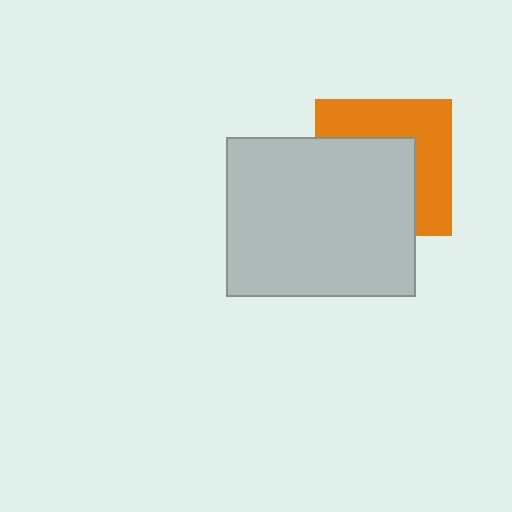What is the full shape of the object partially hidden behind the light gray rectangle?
The partially hidden object is an orange square.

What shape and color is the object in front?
The object in front is a light gray rectangle.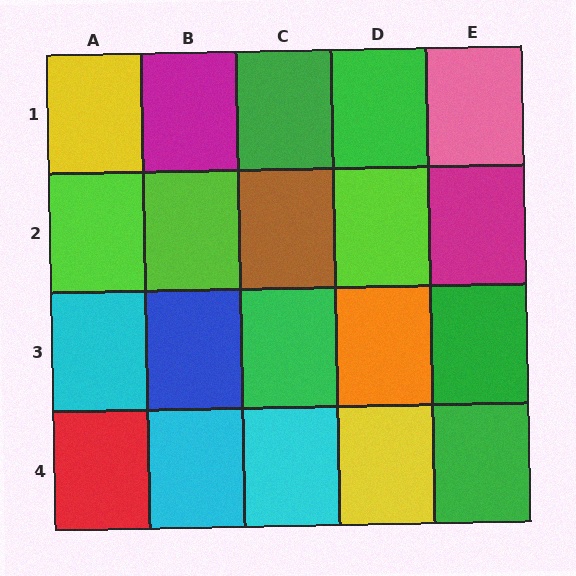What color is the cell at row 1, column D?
Green.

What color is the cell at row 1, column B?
Magenta.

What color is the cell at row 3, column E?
Green.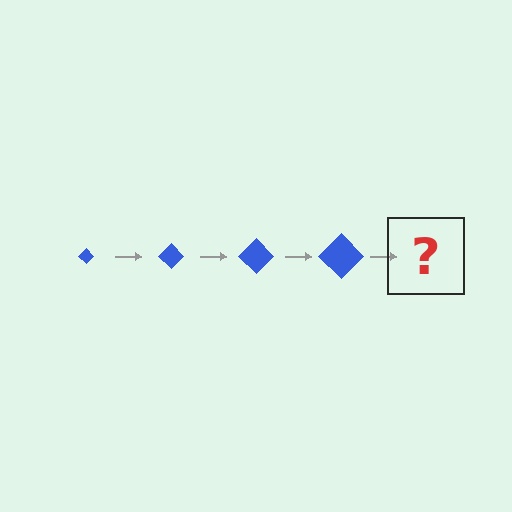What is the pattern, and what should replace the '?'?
The pattern is that the diamond gets progressively larger each step. The '?' should be a blue diamond, larger than the previous one.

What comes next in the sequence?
The next element should be a blue diamond, larger than the previous one.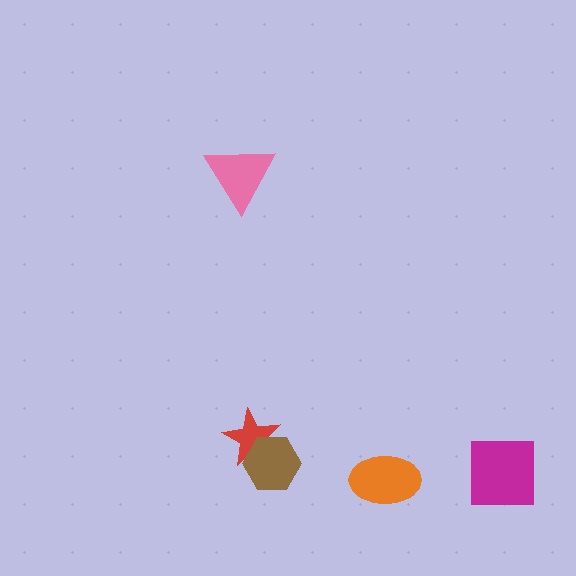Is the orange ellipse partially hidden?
No, no other shape covers it.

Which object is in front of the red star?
The brown hexagon is in front of the red star.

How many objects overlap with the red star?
1 object overlaps with the red star.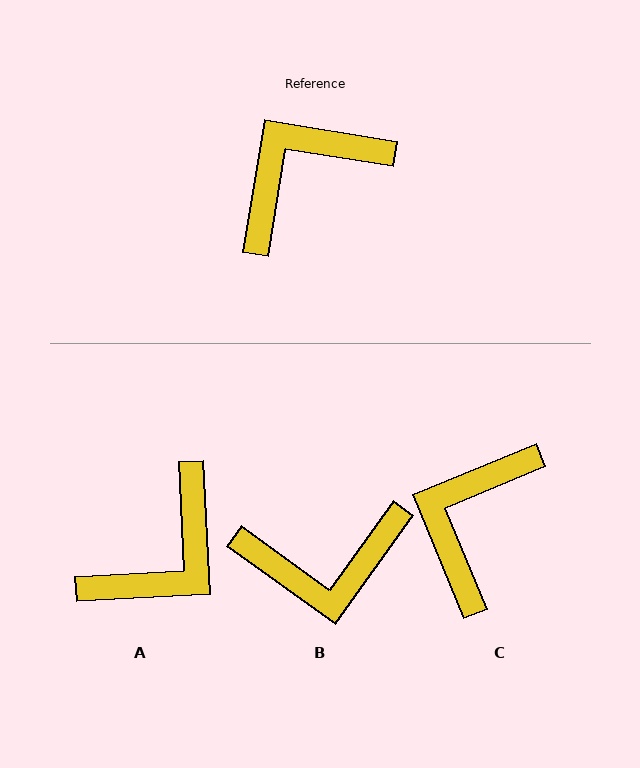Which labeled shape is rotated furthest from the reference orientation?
A, about 168 degrees away.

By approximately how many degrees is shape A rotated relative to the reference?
Approximately 168 degrees clockwise.